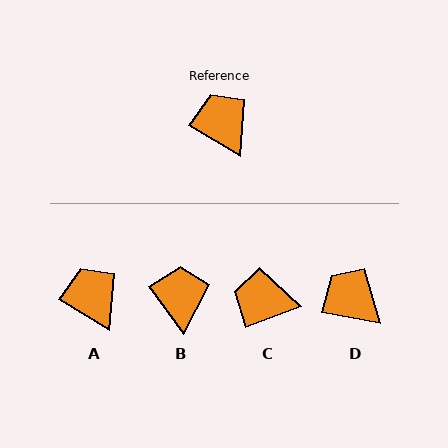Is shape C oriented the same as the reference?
No, it is off by about 52 degrees.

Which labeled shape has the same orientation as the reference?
A.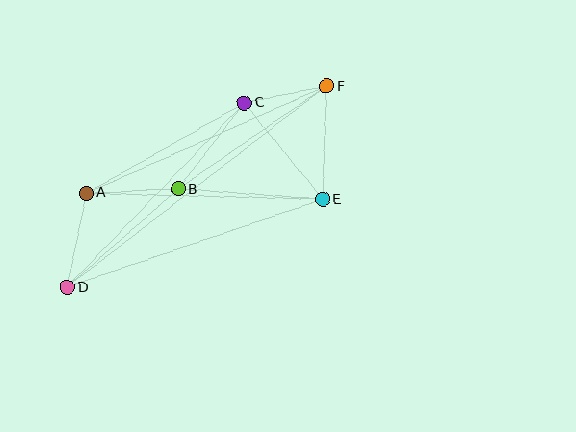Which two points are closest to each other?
Points C and F are closest to each other.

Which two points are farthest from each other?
Points D and F are farthest from each other.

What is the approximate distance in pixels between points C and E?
The distance between C and E is approximately 124 pixels.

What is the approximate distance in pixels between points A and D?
The distance between A and D is approximately 97 pixels.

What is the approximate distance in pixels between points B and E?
The distance between B and E is approximately 145 pixels.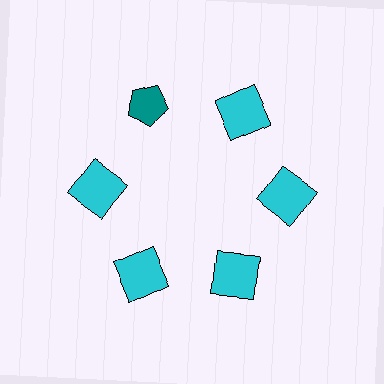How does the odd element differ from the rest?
It differs in both color (teal instead of cyan) and shape (pentagon instead of square).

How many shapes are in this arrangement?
There are 6 shapes arranged in a ring pattern.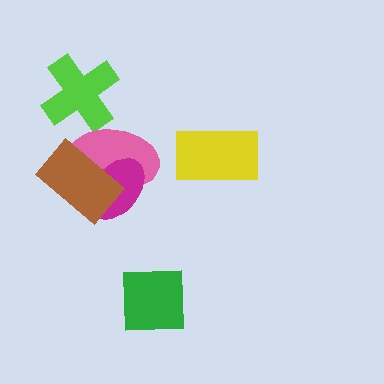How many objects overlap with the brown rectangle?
2 objects overlap with the brown rectangle.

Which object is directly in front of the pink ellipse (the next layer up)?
The magenta ellipse is directly in front of the pink ellipse.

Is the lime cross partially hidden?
Yes, it is partially covered by another shape.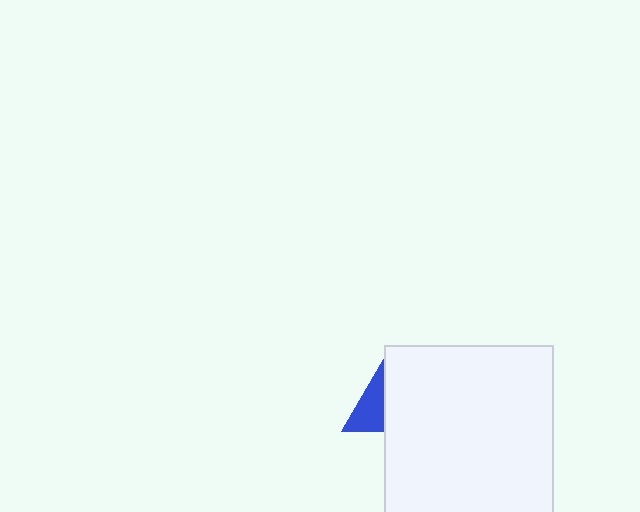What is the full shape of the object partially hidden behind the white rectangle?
The partially hidden object is a blue triangle.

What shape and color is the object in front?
The object in front is a white rectangle.